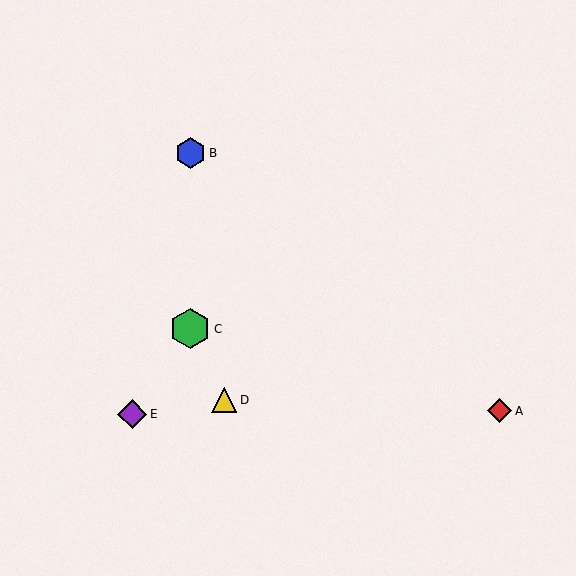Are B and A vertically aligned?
No, B is at x≈190 and A is at x≈499.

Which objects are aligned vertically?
Objects B, C are aligned vertically.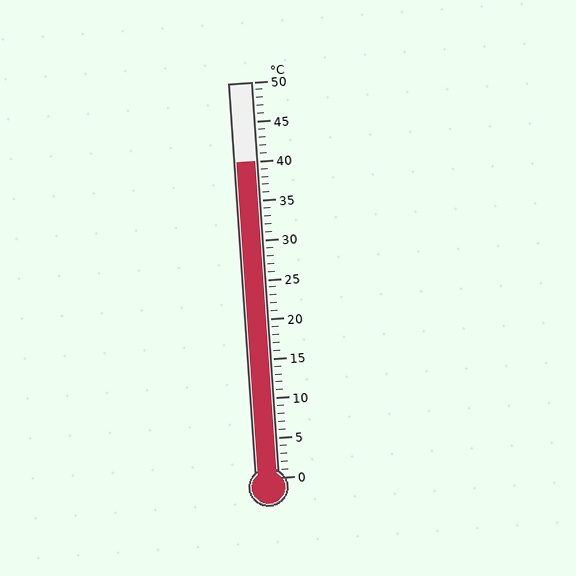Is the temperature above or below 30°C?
The temperature is above 30°C.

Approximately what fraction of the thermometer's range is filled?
The thermometer is filled to approximately 80% of its range.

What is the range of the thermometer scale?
The thermometer scale ranges from 0°C to 50°C.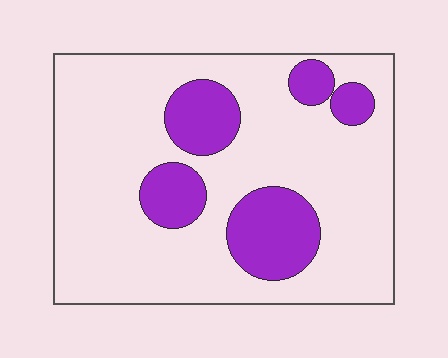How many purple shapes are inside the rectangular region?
5.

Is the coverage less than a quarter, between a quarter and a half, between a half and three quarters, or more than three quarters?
Less than a quarter.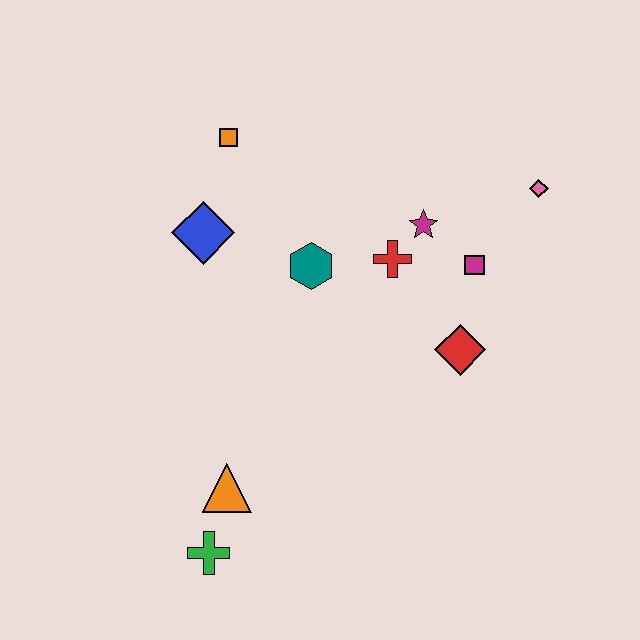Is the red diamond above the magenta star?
No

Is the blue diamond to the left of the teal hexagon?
Yes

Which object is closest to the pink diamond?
The magenta square is closest to the pink diamond.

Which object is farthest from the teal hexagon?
The green cross is farthest from the teal hexagon.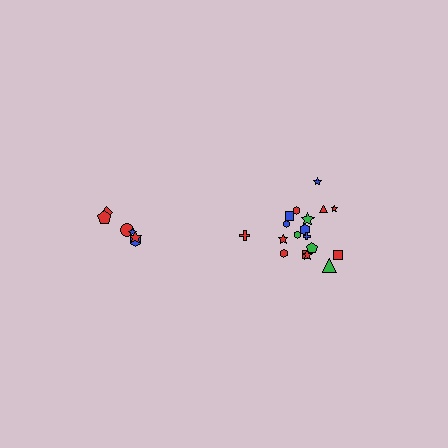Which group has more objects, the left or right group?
The right group.